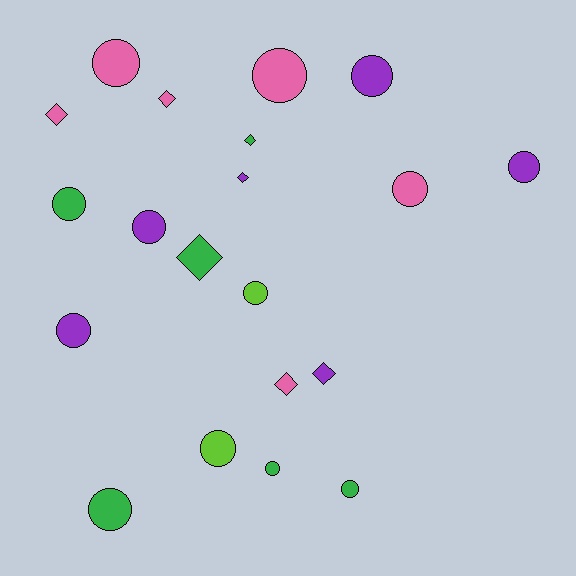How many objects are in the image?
There are 20 objects.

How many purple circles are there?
There are 4 purple circles.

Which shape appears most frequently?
Circle, with 13 objects.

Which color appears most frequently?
Green, with 6 objects.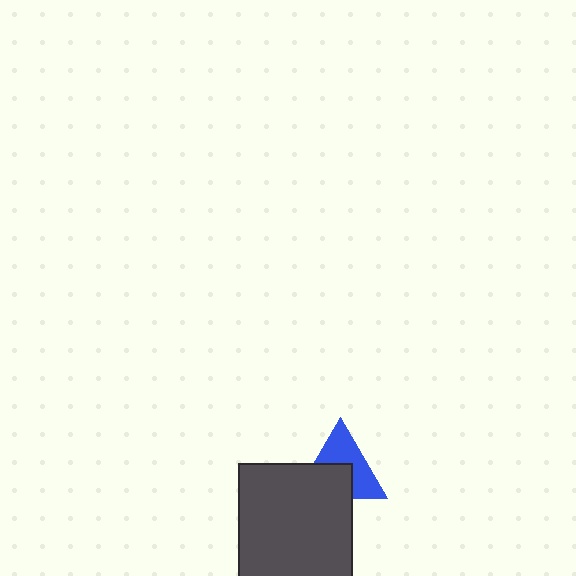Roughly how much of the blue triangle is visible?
About half of it is visible (roughly 54%).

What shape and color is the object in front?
The object in front is a dark gray rectangle.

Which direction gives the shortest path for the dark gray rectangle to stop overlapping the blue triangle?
Moving down gives the shortest separation.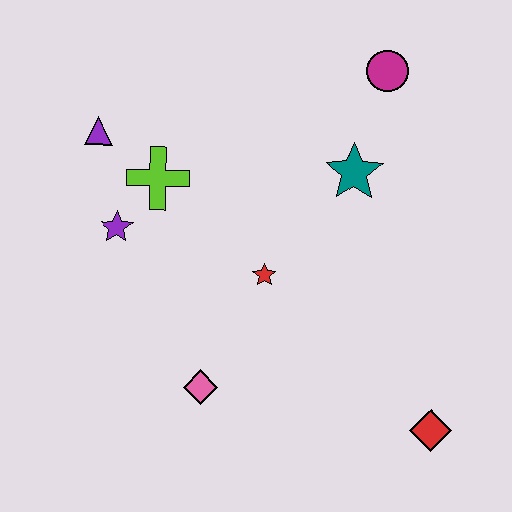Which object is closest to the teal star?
The magenta circle is closest to the teal star.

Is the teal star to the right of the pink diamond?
Yes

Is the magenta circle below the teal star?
No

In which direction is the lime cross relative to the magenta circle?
The lime cross is to the left of the magenta circle.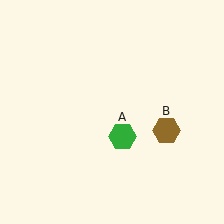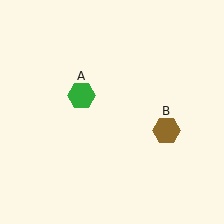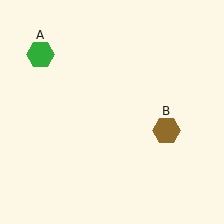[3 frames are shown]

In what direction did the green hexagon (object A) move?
The green hexagon (object A) moved up and to the left.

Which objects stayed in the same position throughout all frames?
Brown hexagon (object B) remained stationary.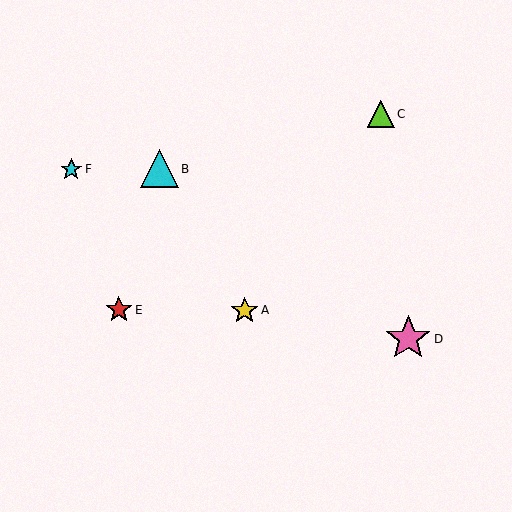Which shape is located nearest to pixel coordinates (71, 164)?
The cyan star (labeled F) at (71, 169) is nearest to that location.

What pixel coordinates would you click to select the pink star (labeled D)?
Click at (408, 339) to select the pink star D.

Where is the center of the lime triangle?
The center of the lime triangle is at (381, 114).